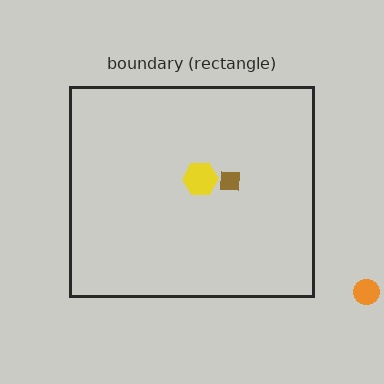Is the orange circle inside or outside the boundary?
Outside.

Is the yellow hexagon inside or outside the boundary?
Inside.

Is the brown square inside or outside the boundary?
Inside.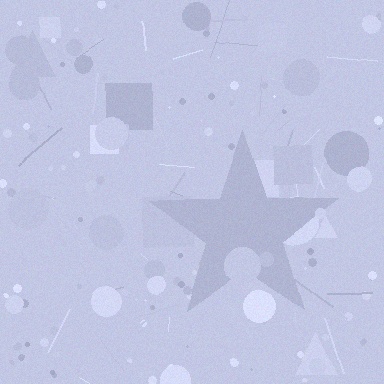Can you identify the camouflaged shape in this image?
The camouflaged shape is a star.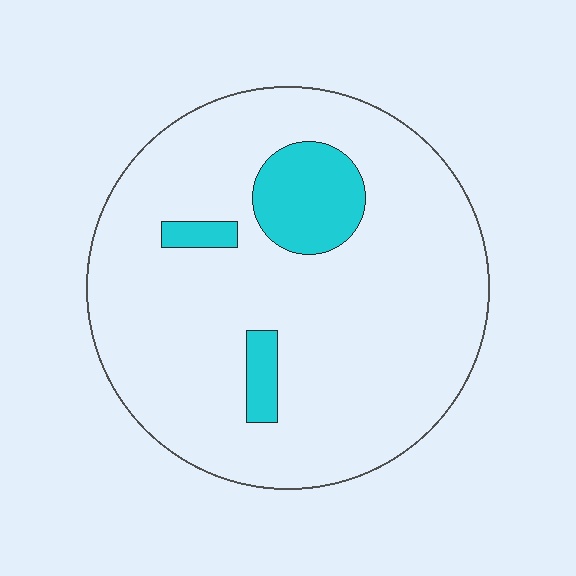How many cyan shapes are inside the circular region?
3.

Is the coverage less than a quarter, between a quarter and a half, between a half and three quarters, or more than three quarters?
Less than a quarter.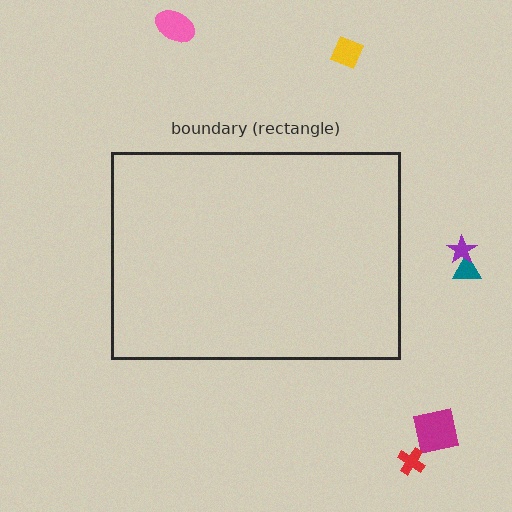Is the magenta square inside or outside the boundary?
Outside.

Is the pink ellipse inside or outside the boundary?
Outside.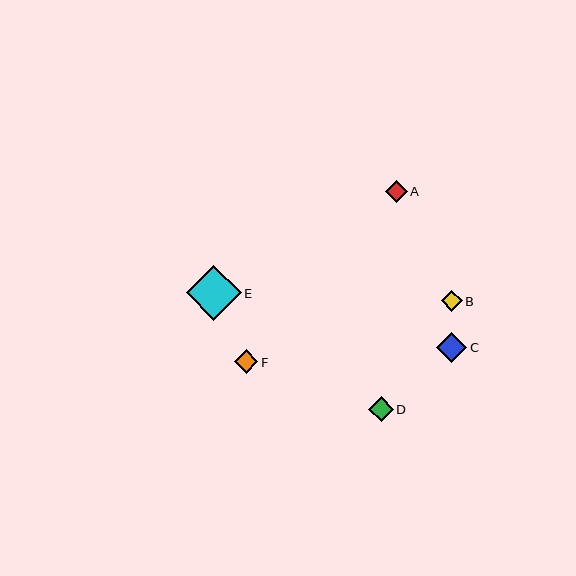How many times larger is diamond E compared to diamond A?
Diamond E is approximately 2.5 times the size of diamond A.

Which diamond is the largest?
Diamond E is the largest with a size of approximately 55 pixels.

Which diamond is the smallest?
Diamond B is the smallest with a size of approximately 21 pixels.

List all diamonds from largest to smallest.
From largest to smallest: E, C, D, F, A, B.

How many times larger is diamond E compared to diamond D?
Diamond E is approximately 2.3 times the size of diamond D.